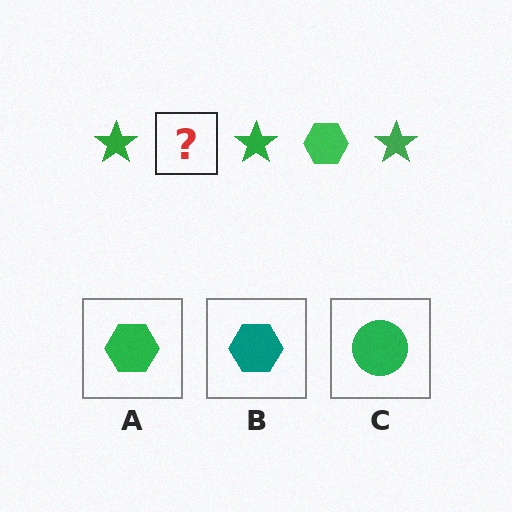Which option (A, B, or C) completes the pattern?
A.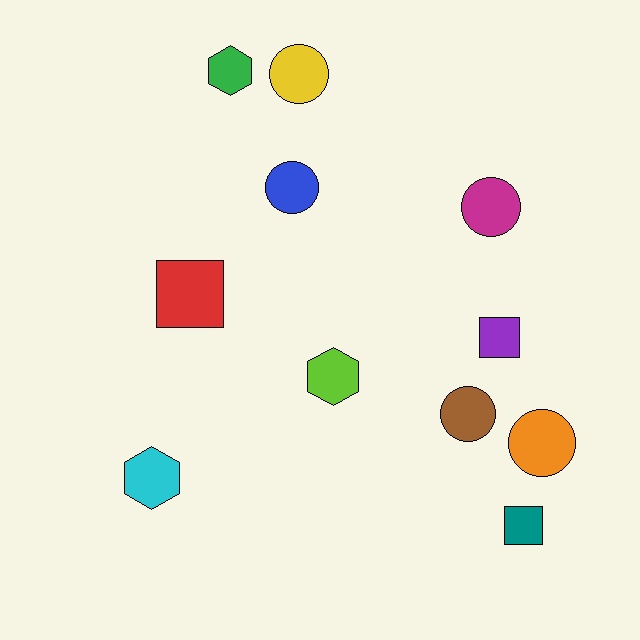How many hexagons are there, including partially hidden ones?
There are 3 hexagons.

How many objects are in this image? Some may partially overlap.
There are 11 objects.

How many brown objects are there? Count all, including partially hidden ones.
There is 1 brown object.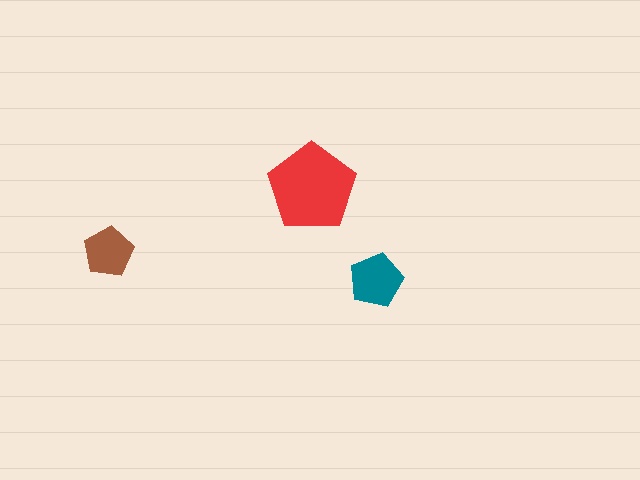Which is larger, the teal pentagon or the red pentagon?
The red one.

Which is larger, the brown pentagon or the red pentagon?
The red one.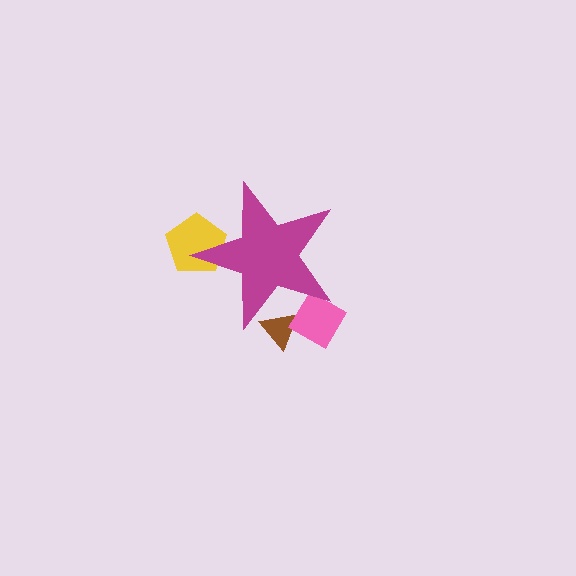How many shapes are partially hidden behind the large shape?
3 shapes are partially hidden.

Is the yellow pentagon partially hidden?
Yes, the yellow pentagon is partially hidden behind the magenta star.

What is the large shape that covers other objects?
A magenta star.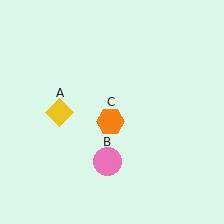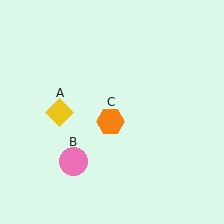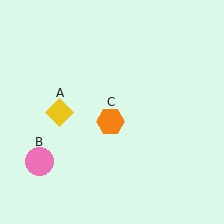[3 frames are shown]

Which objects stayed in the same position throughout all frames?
Yellow diamond (object A) and orange hexagon (object C) remained stationary.